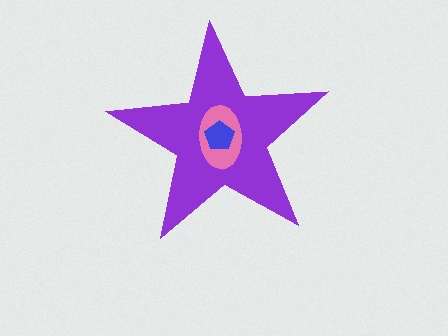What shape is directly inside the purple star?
The pink ellipse.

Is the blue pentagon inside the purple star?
Yes.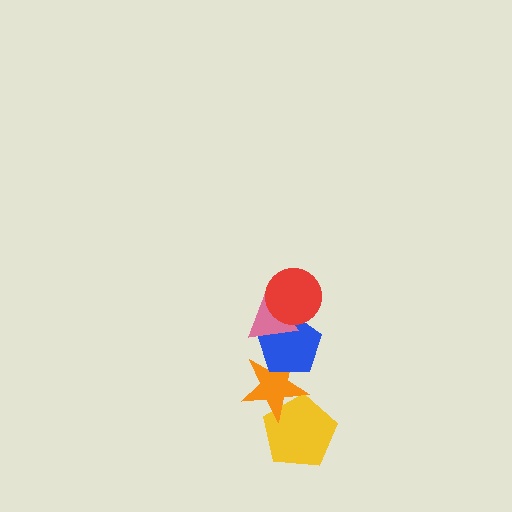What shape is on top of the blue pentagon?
The pink triangle is on top of the blue pentagon.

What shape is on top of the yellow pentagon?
The orange star is on top of the yellow pentagon.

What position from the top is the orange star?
The orange star is 4th from the top.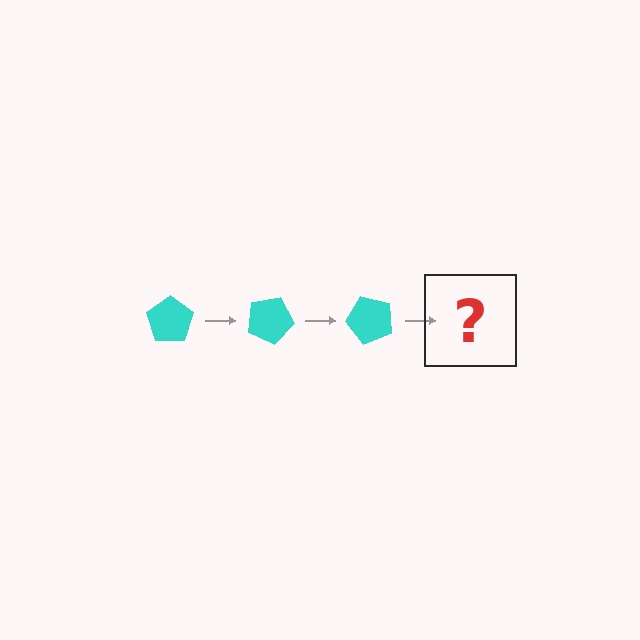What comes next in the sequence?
The next element should be a cyan pentagon rotated 75 degrees.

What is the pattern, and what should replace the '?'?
The pattern is that the pentagon rotates 25 degrees each step. The '?' should be a cyan pentagon rotated 75 degrees.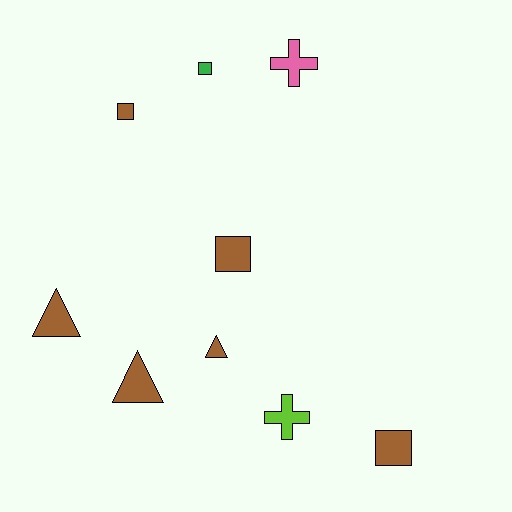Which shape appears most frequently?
Square, with 4 objects.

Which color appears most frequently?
Brown, with 6 objects.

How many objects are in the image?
There are 9 objects.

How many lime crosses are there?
There is 1 lime cross.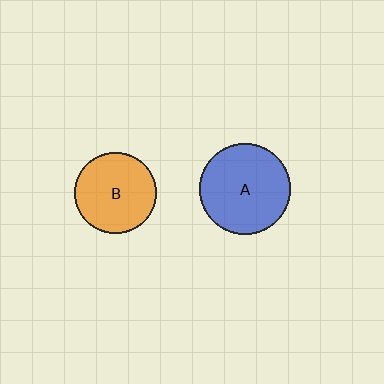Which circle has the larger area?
Circle A (blue).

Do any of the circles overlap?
No, none of the circles overlap.